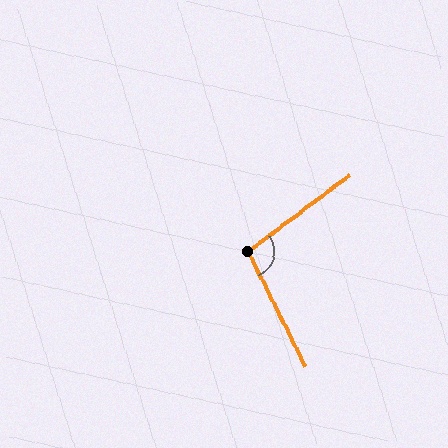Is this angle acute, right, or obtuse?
It is obtuse.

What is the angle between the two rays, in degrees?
Approximately 101 degrees.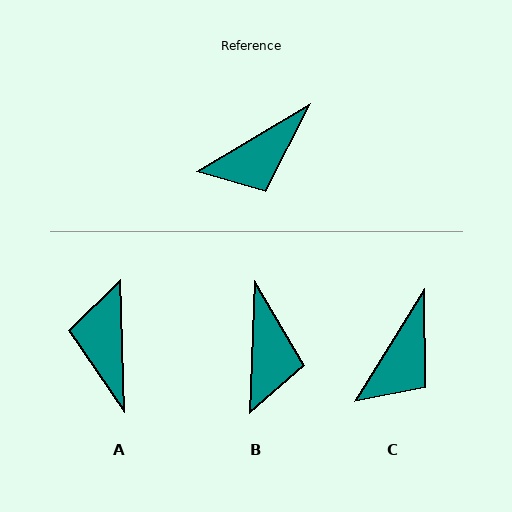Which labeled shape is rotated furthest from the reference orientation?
A, about 118 degrees away.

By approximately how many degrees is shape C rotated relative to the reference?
Approximately 28 degrees counter-clockwise.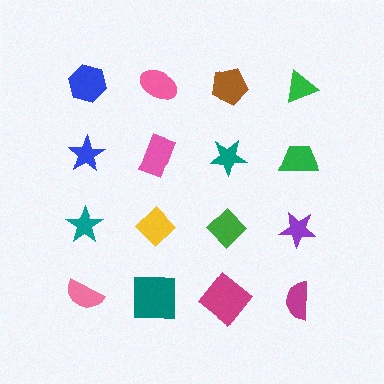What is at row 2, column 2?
A pink rectangle.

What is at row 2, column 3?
A teal star.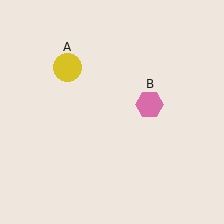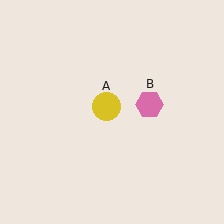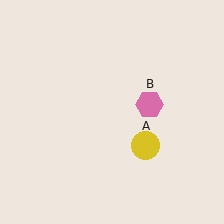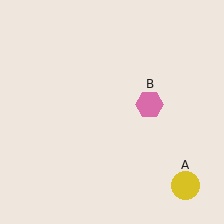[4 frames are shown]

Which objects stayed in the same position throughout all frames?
Pink hexagon (object B) remained stationary.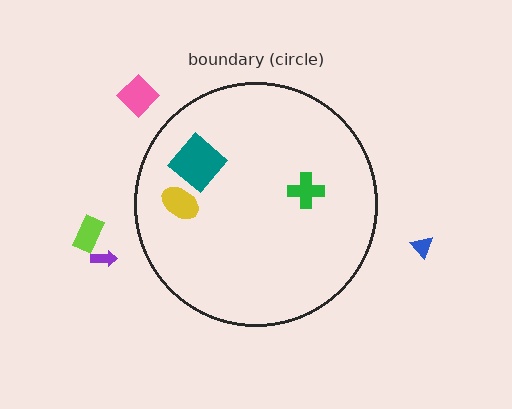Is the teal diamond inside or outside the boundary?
Inside.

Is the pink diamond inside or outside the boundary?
Outside.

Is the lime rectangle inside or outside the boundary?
Outside.